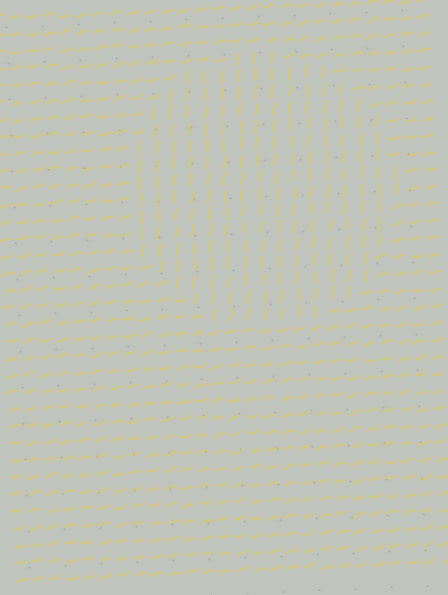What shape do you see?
I see a circle.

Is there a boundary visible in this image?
Yes, there is a texture boundary formed by a change in line orientation.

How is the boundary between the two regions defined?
The boundary is defined purely by a change in line orientation (approximately 68 degrees difference). All lines are the same color and thickness.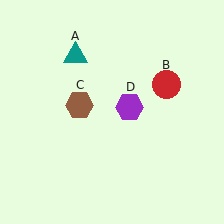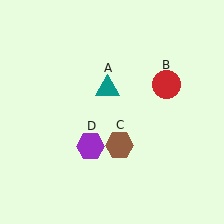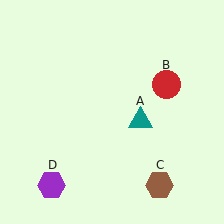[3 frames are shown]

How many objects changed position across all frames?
3 objects changed position: teal triangle (object A), brown hexagon (object C), purple hexagon (object D).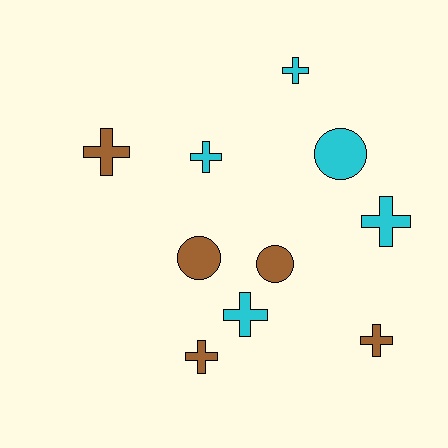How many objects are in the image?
There are 10 objects.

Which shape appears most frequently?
Cross, with 7 objects.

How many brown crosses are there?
There are 3 brown crosses.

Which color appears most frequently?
Brown, with 5 objects.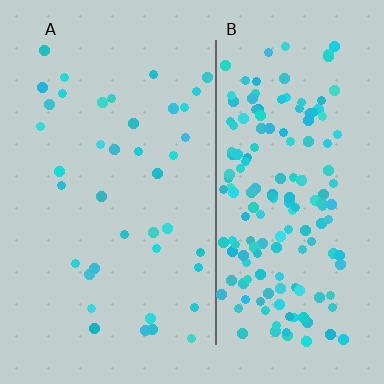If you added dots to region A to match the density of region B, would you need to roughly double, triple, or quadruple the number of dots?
Approximately quadruple.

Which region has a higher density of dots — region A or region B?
B (the right).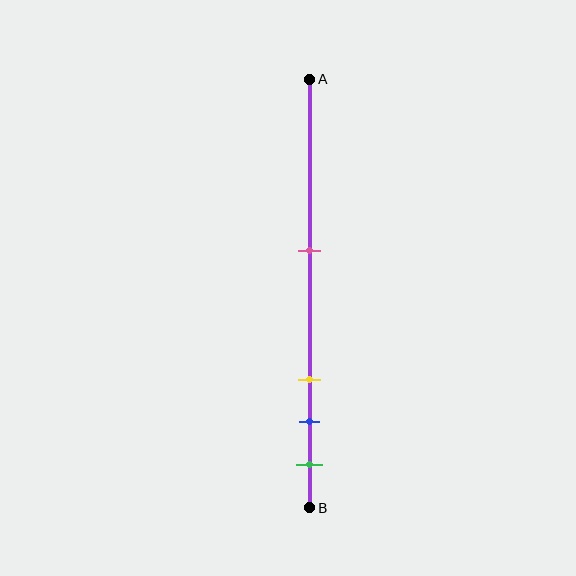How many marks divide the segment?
There are 4 marks dividing the segment.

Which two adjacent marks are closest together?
The blue and green marks are the closest adjacent pair.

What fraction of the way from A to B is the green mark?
The green mark is approximately 90% (0.9) of the way from A to B.